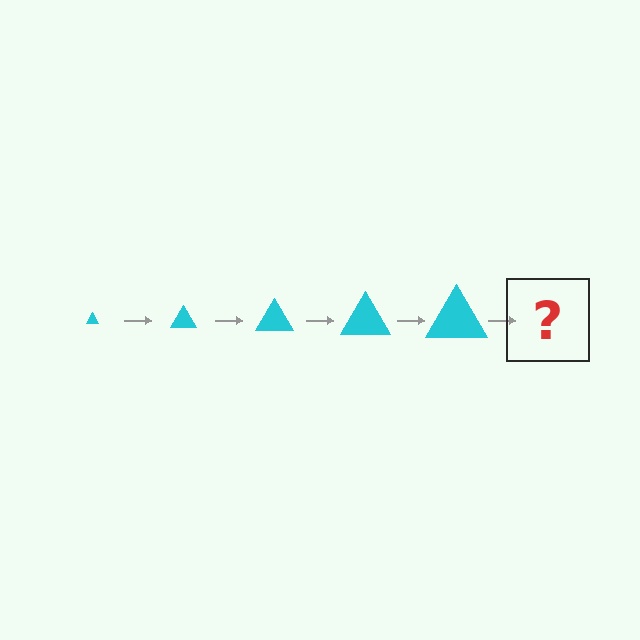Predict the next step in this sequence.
The next step is a cyan triangle, larger than the previous one.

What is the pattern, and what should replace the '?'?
The pattern is that the triangle gets progressively larger each step. The '?' should be a cyan triangle, larger than the previous one.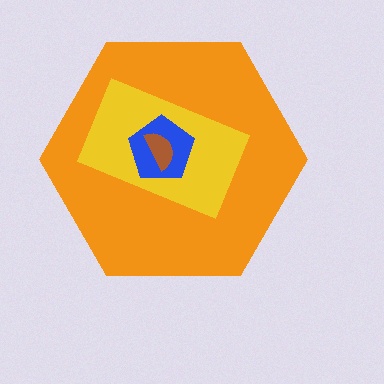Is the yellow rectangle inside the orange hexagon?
Yes.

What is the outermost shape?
The orange hexagon.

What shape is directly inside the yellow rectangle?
The blue pentagon.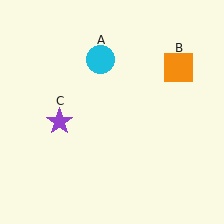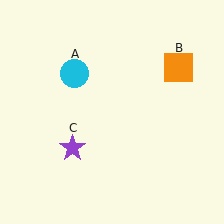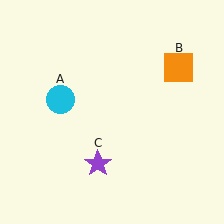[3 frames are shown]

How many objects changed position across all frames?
2 objects changed position: cyan circle (object A), purple star (object C).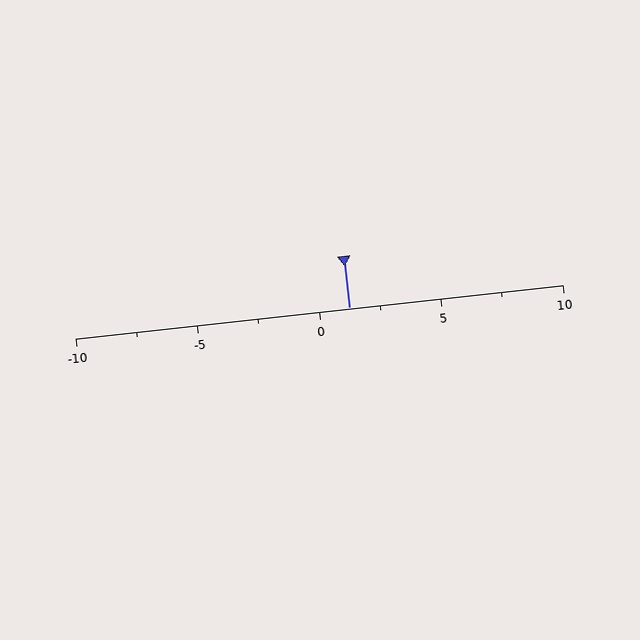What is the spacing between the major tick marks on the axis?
The major ticks are spaced 5 apart.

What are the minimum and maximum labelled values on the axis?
The axis runs from -10 to 10.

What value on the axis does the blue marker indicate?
The marker indicates approximately 1.2.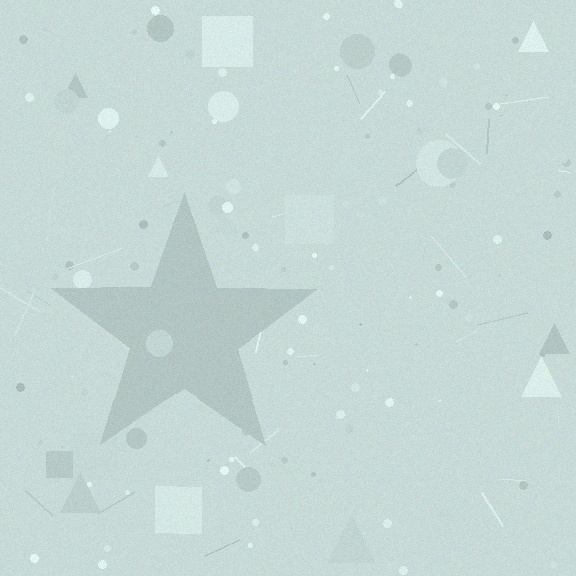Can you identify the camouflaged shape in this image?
The camouflaged shape is a star.